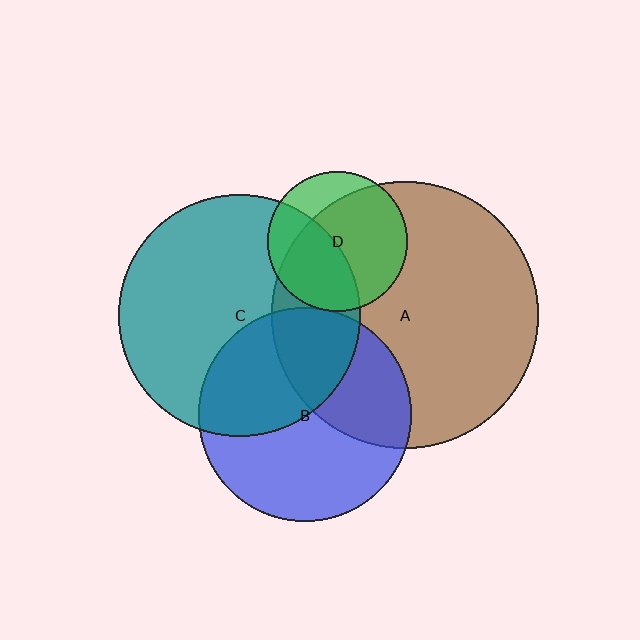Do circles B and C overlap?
Yes.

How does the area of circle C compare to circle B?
Approximately 1.3 times.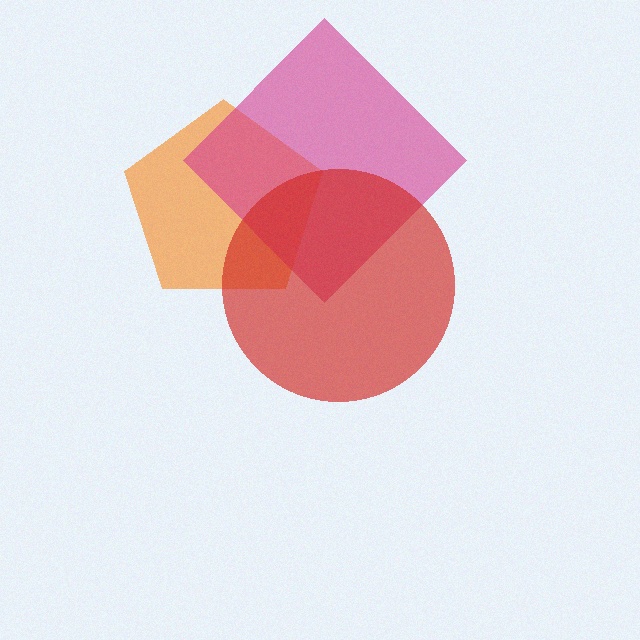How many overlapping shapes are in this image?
There are 3 overlapping shapes in the image.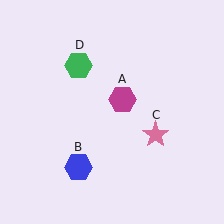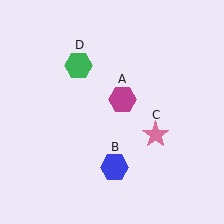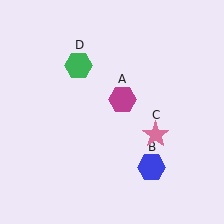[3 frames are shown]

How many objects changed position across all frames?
1 object changed position: blue hexagon (object B).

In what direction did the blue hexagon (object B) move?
The blue hexagon (object B) moved right.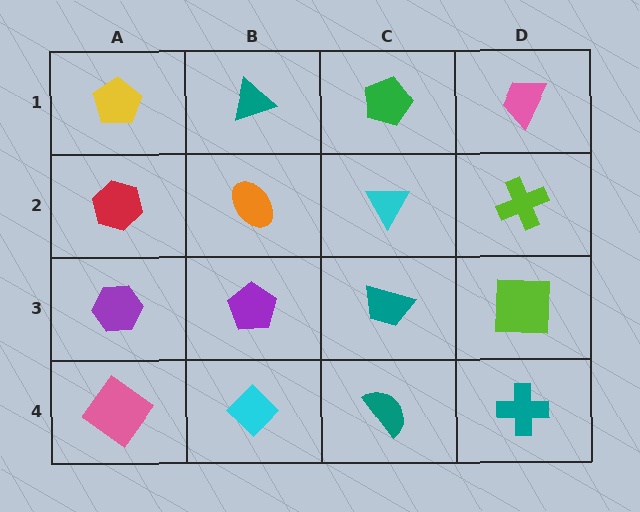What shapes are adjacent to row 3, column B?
An orange ellipse (row 2, column B), a cyan diamond (row 4, column B), a purple hexagon (row 3, column A), a teal trapezoid (row 3, column C).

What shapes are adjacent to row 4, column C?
A teal trapezoid (row 3, column C), a cyan diamond (row 4, column B), a teal cross (row 4, column D).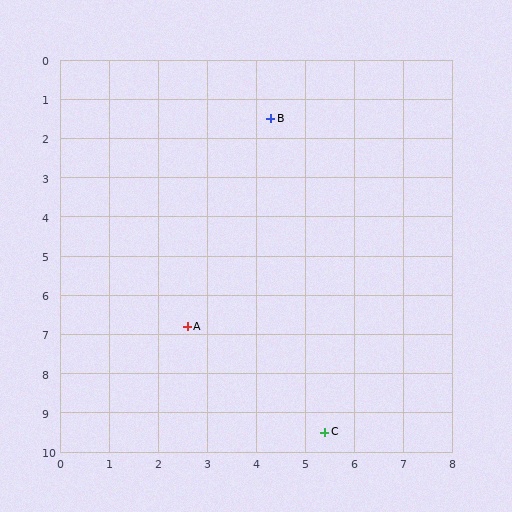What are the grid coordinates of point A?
Point A is at approximately (2.6, 6.8).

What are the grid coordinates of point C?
Point C is at approximately (5.4, 9.5).